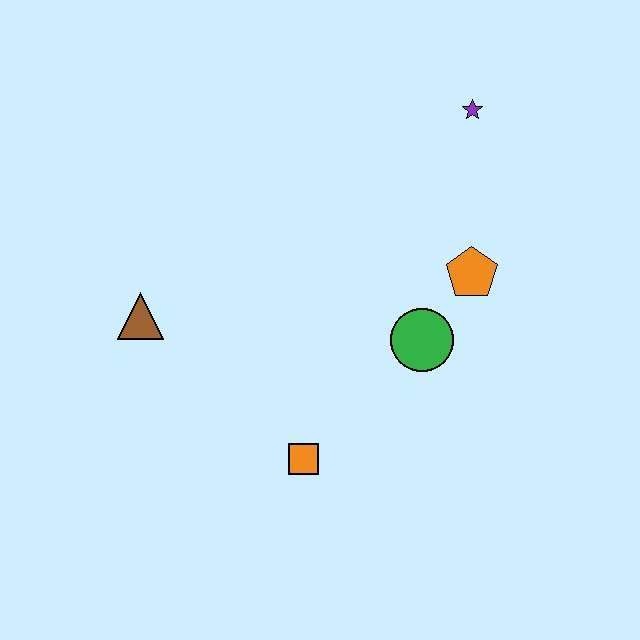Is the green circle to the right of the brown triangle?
Yes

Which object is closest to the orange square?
The green circle is closest to the orange square.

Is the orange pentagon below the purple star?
Yes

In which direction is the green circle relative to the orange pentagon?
The green circle is below the orange pentagon.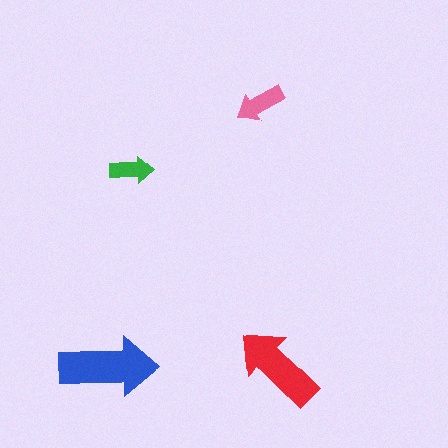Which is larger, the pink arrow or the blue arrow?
The blue one.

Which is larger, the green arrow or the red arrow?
The red one.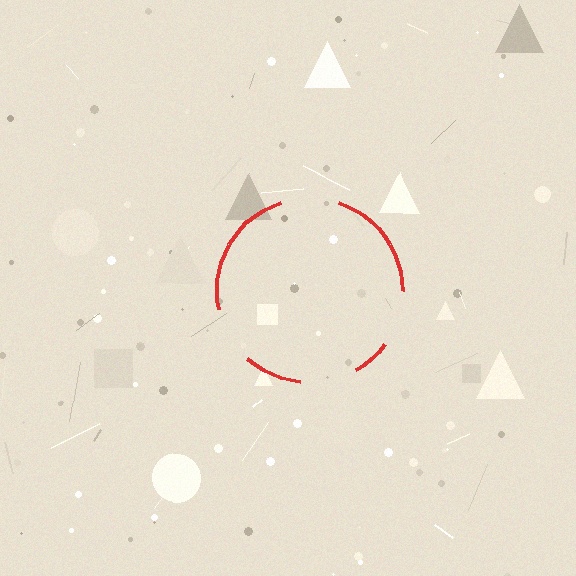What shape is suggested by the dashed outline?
The dashed outline suggests a circle.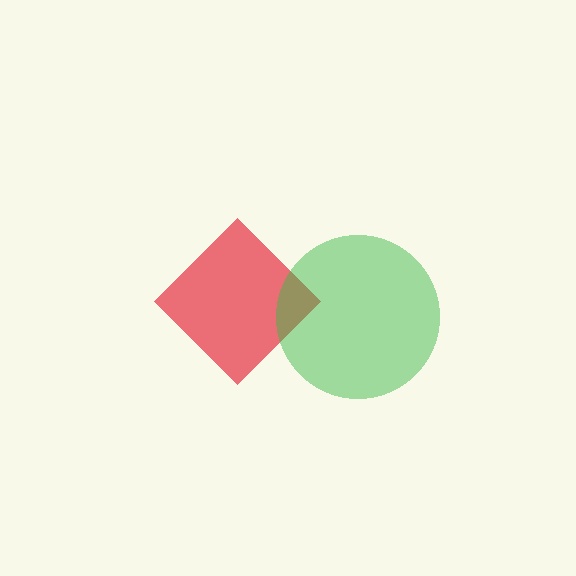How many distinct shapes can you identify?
There are 2 distinct shapes: a red diamond, a green circle.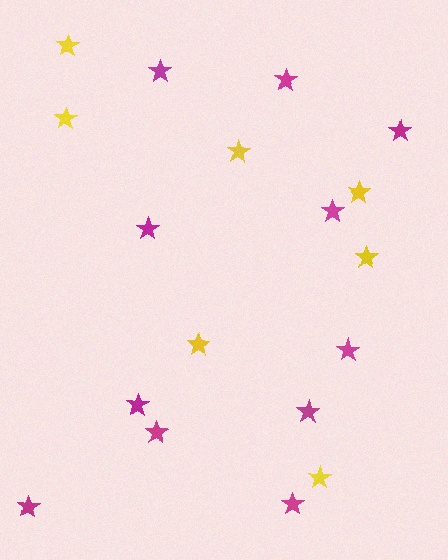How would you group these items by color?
There are 2 groups: one group of magenta stars (11) and one group of yellow stars (7).